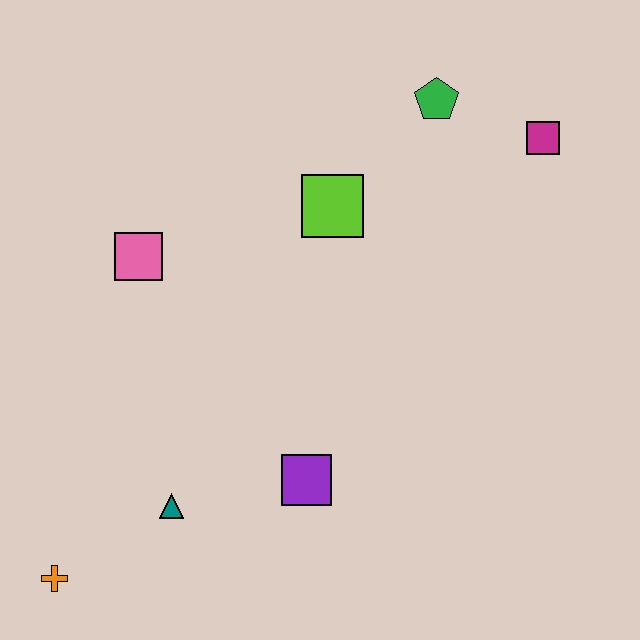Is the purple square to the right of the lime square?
No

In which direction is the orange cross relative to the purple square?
The orange cross is to the left of the purple square.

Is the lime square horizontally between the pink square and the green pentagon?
Yes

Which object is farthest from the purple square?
The magenta square is farthest from the purple square.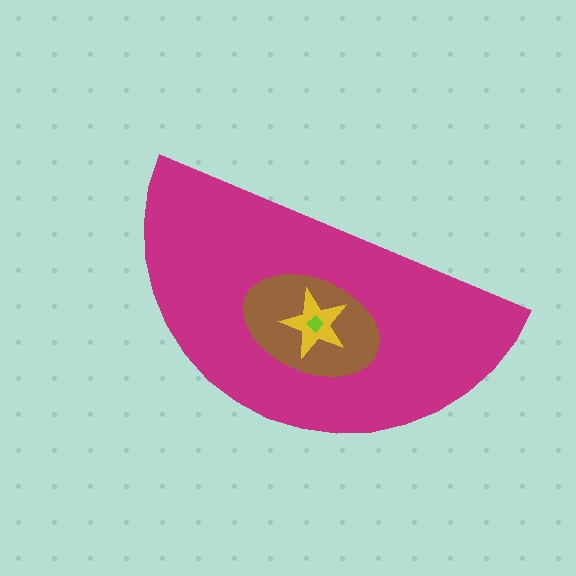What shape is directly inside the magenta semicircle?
The brown ellipse.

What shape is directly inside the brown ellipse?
The yellow star.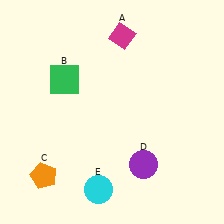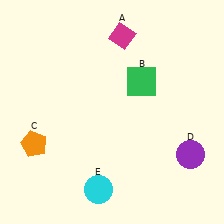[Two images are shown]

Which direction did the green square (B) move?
The green square (B) moved right.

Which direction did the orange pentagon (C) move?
The orange pentagon (C) moved up.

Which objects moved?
The objects that moved are: the green square (B), the orange pentagon (C), the purple circle (D).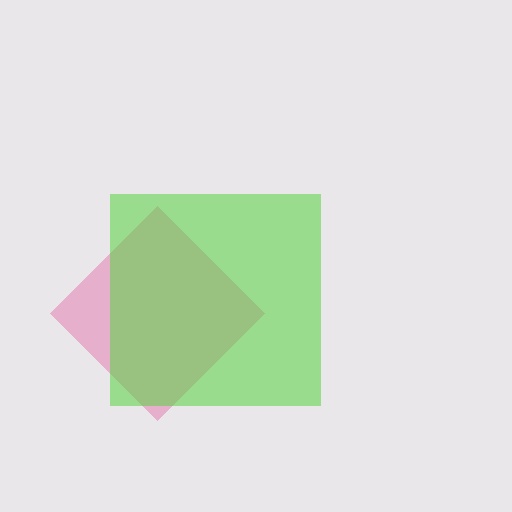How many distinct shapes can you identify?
There are 2 distinct shapes: a pink diamond, a lime square.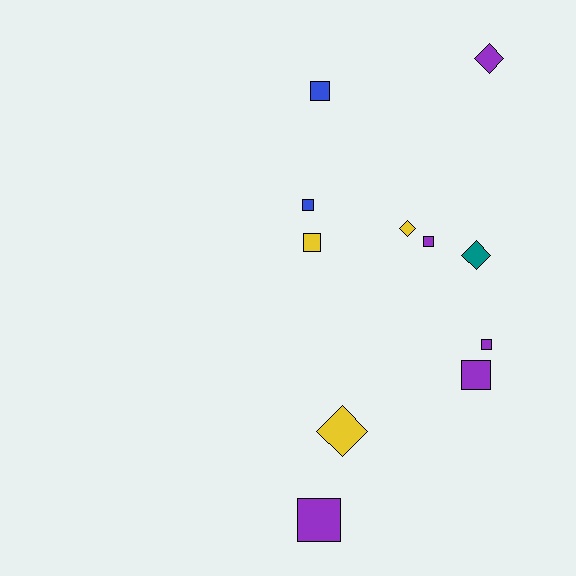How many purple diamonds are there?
There is 1 purple diamond.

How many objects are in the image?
There are 11 objects.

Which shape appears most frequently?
Square, with 7 objects.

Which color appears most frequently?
Purple, with 5 objects.